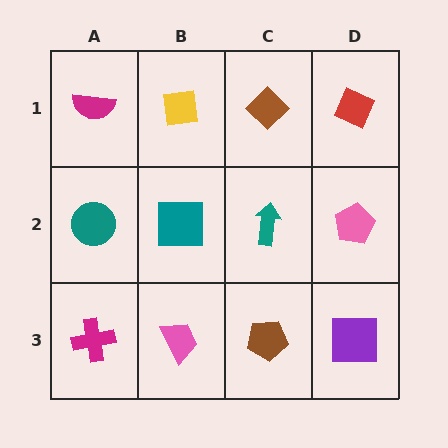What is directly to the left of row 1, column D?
A brown diamond.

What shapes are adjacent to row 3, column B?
A teal square (row 2, column B), a magenta cross (row 3, column A), a brown pentagon (row 3, column C).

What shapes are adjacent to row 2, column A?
A magenta semicircle (row 1, column A), a magenta cross (row 3, column A), a teal square (row 2, column B).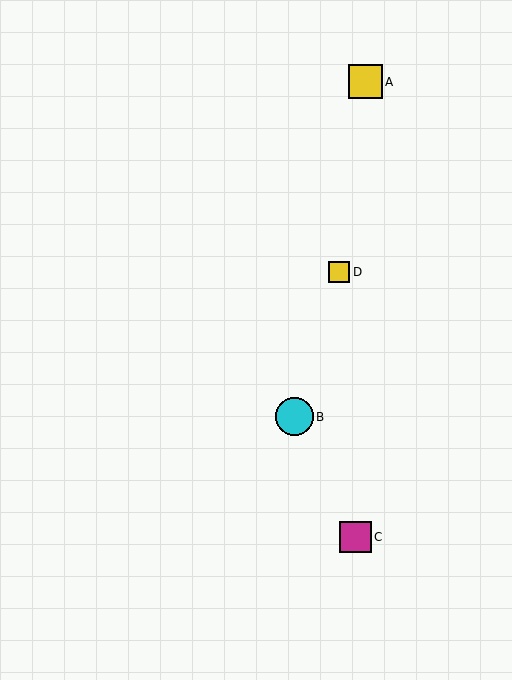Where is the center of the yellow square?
The center of the yellow square is at (366, 82).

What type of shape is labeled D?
Shape D is a yellow square.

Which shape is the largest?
The cyan circle (labeled B) is the largest.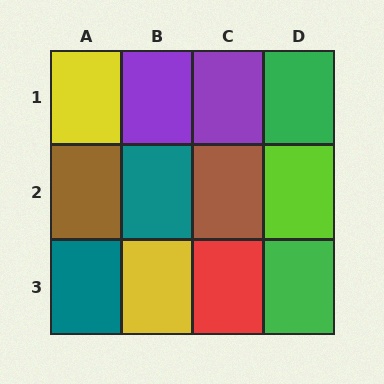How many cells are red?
1 cell is red.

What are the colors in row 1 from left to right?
Yellow, purple, purple, green.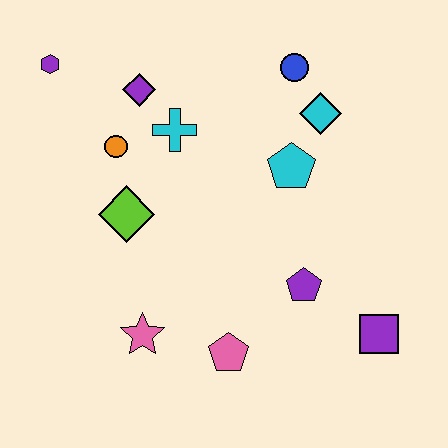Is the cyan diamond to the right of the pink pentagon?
Yes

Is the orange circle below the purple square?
No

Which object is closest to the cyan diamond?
The blue circle is closest to the cyan diamond.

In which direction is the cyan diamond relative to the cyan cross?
The cyan diamond is to the right of the cyan cross.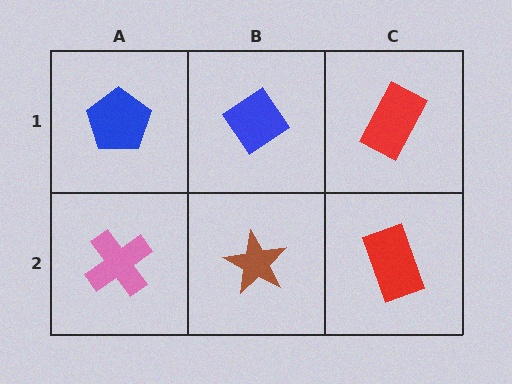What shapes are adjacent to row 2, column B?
A blue diamond (row 1, column B), a pink cross (row 2, column A), a red rectangle (row 2, column C).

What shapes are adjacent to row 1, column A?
A pink cross (row 2, column A), a blue diamond (row 1, column B).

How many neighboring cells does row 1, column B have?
3.